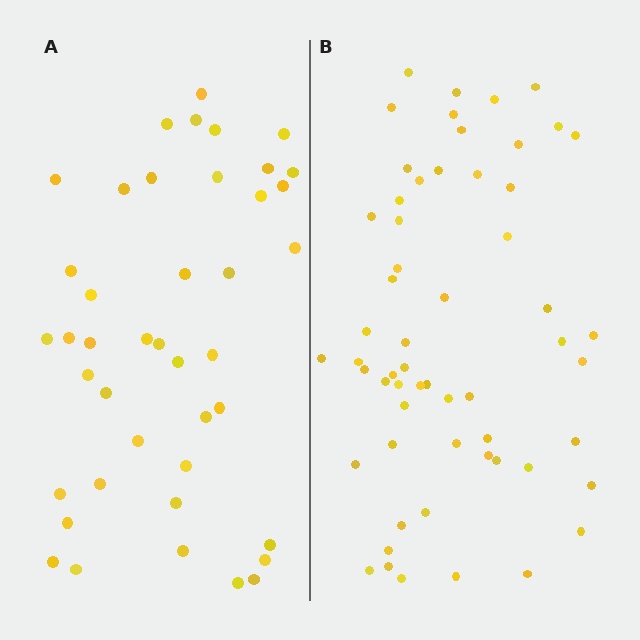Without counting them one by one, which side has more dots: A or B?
Region B (the right region) has more dots.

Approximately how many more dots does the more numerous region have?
Region B has approximately 15 more dots than region A.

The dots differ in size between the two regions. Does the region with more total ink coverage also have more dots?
No. Region A has more total ink coverage because its dots are larger, but region B actually contains more individual dots. Total area can be misleading — the number of items is what matters here.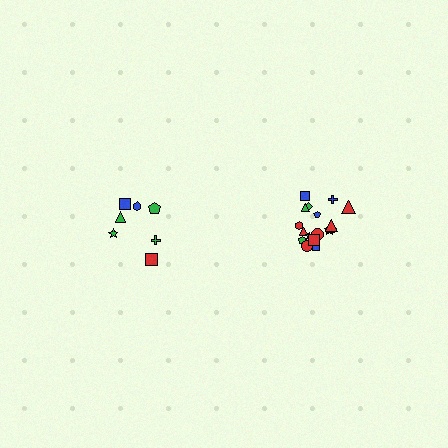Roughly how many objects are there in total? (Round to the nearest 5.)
Roughly 25 objects in total.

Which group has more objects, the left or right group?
The right group.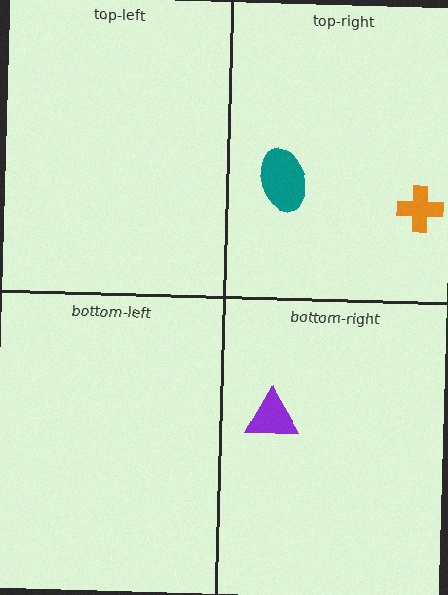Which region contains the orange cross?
The top-right region.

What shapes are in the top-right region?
The orange cross, the teal ellipse.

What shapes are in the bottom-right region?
The purple triangle.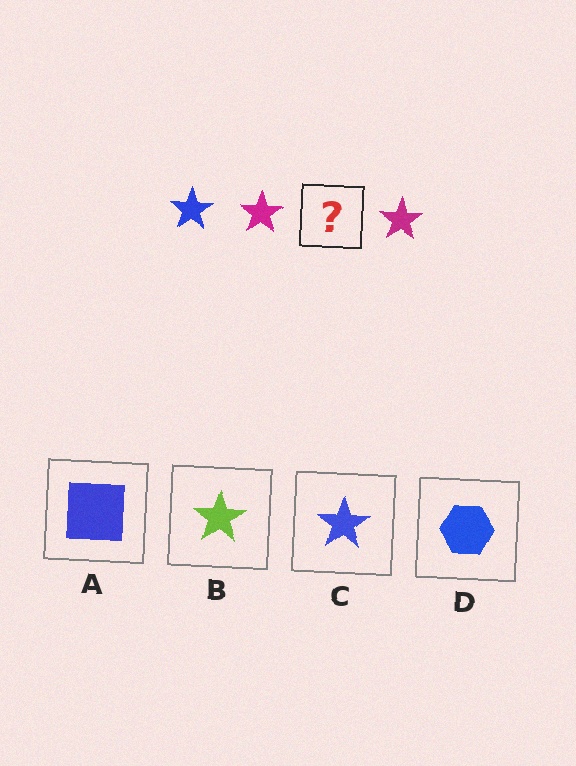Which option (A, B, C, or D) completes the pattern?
C.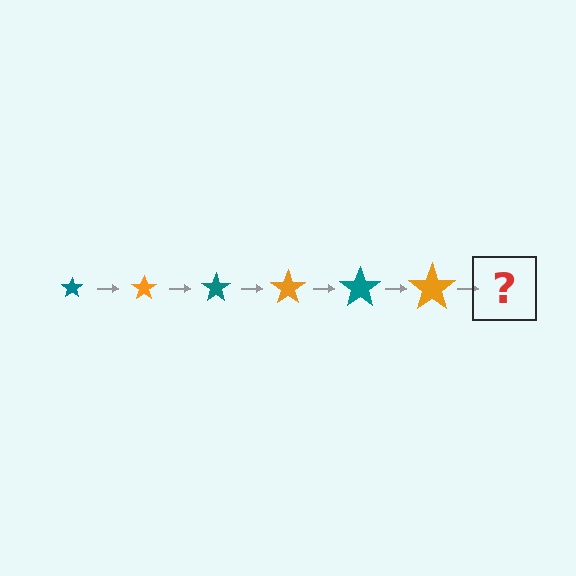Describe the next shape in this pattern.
It should be a teal star, larger than the previous one.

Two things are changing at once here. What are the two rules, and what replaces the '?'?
The two rules are that the star grows larger each step and the color cycles through teal and orange. The '?' should be a teal star, larger than the previous one.